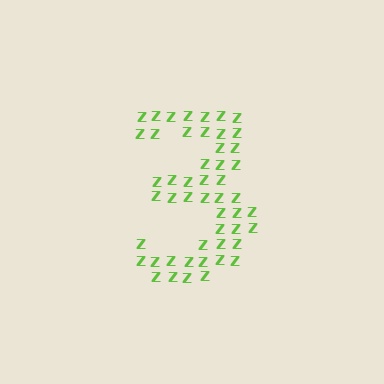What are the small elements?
The small elements are letter Z's.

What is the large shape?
The large shape is the digit 3.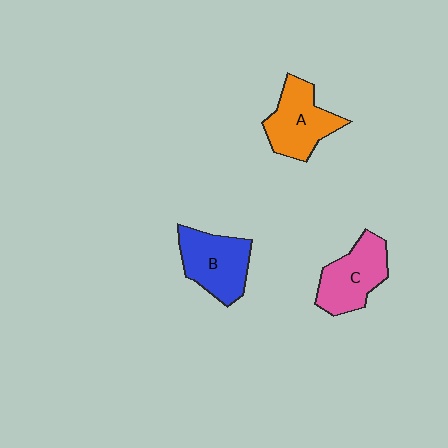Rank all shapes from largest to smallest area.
From largest to smallest: B (blue), A (orange), C (pink).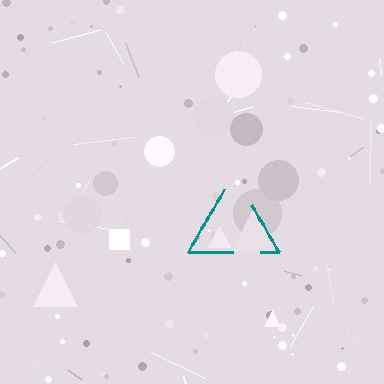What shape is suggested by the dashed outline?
The dashed outline suggests a triangle.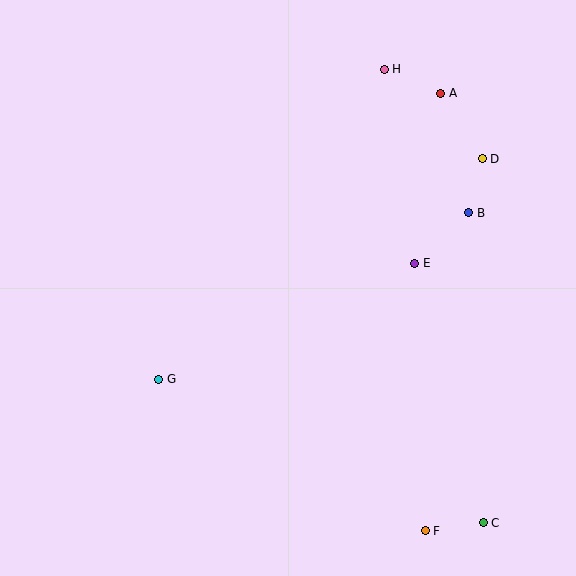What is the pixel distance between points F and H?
The distance between F and H is 463 pixels.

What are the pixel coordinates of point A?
Point A is at (441, 94).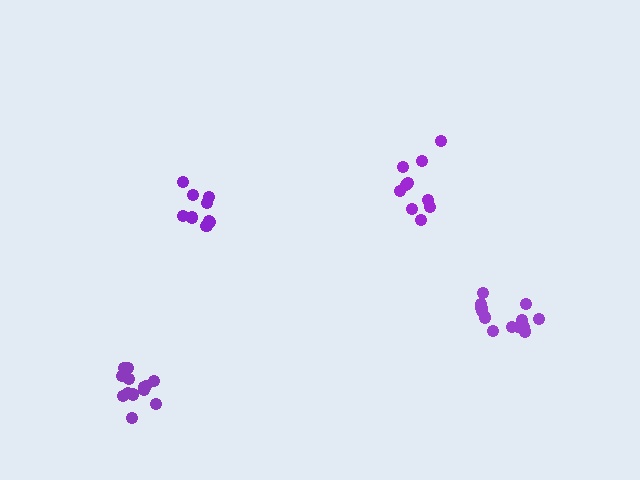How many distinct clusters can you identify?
There are 4 distinct clusters.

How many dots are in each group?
Group 1: 10 dots, Group 2: 13 dots, Group 3: 9 dots, Group 4: 13 dots (45 total).